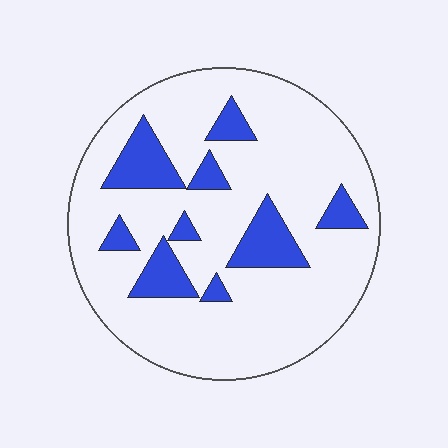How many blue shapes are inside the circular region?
9.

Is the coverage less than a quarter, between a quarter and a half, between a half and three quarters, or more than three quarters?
Less than a quarter.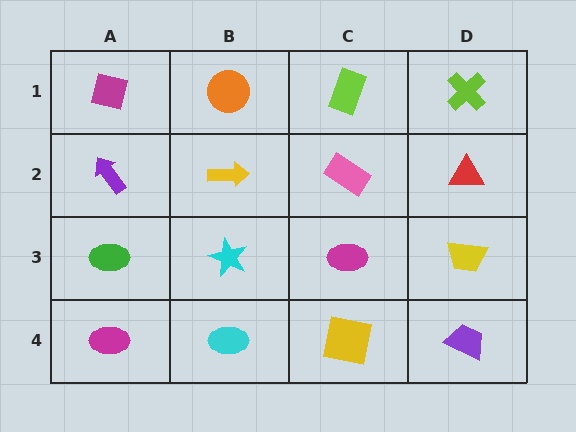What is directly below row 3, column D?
A purple trapezoid.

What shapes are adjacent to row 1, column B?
A yellow arrow (row 2, column B), a magenta square (row 1, column A), a lime rectangle (row 1, column C).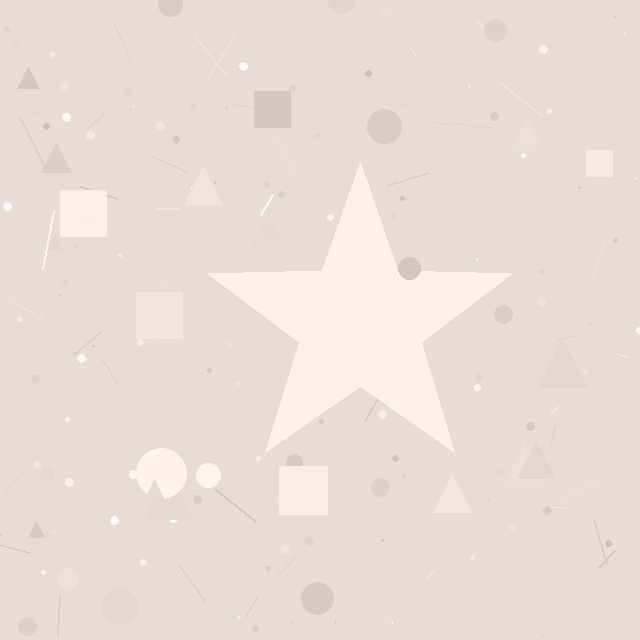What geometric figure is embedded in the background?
A star is embedded in the background.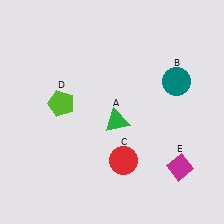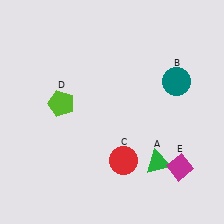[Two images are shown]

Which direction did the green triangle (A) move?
The green triangle (A) moved right.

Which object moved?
The green triangle (A) moved right.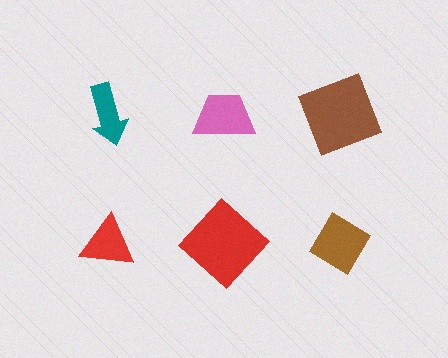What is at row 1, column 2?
A pink trapezoid.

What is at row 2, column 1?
A red triangle.